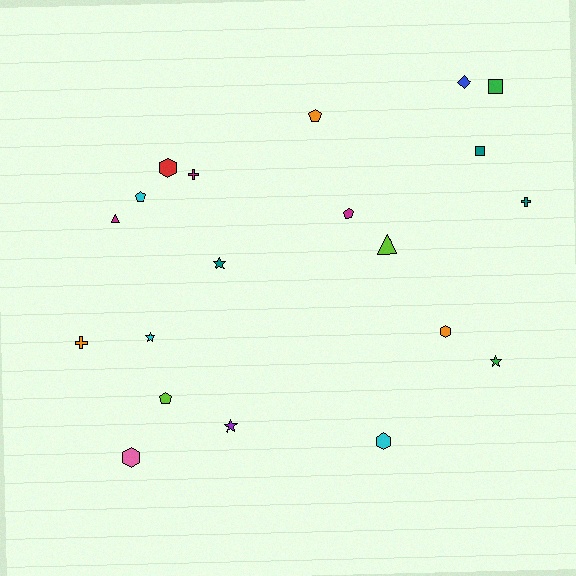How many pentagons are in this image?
There are 4 pentagons.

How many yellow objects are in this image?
There are no yellow objects.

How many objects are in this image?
There are 20 objects.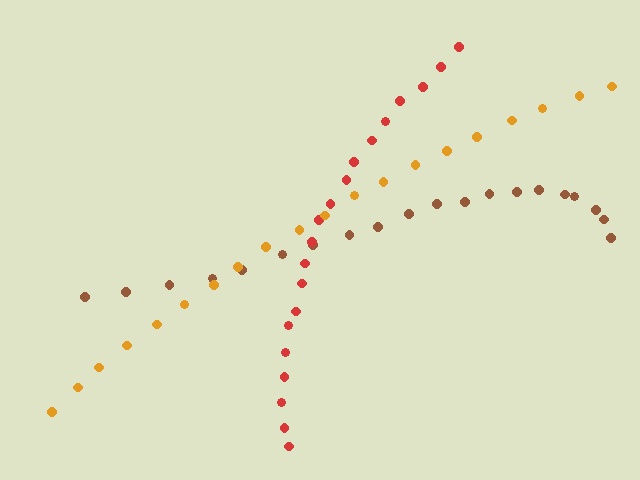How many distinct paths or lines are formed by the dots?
There are 3 distinct paths.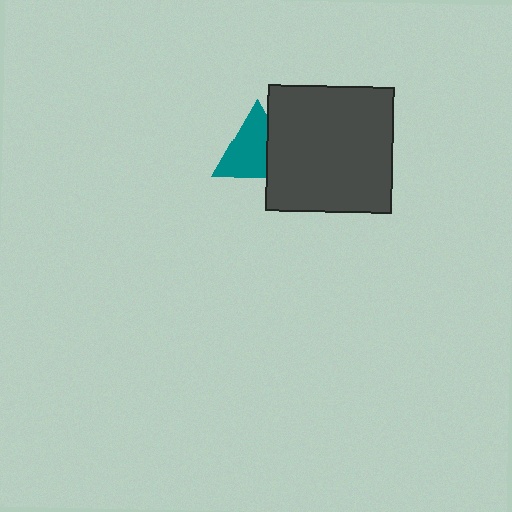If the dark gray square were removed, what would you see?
You would see the complete teal triangle.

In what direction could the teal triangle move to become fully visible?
The teal triangle could move left. That would shift it out from behind the dark gray square entirely.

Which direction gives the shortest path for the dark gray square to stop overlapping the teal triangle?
Moving right gives the shortest separation.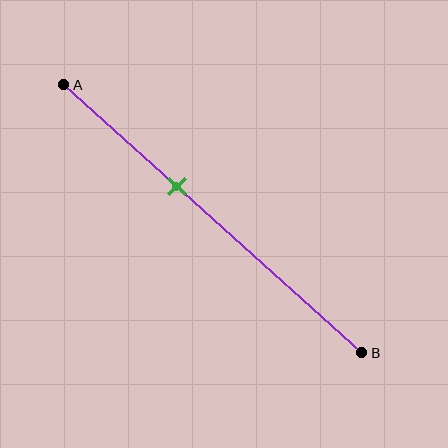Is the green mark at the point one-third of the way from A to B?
No, the mark is at about 40% from A, not at the 33% one-third point.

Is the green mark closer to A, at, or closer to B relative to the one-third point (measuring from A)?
The green mark is closer to point B than the one-third point of segment AB.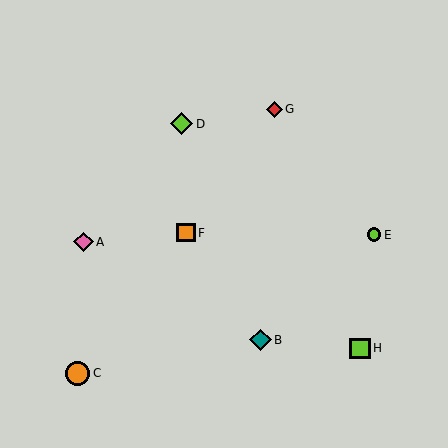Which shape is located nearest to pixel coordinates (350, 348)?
The lime square (labeled H) at (360, 348) is nearest to that location.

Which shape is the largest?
The orange circle (labeled C) is the largest.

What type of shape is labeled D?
Shape D is a lime diamond.